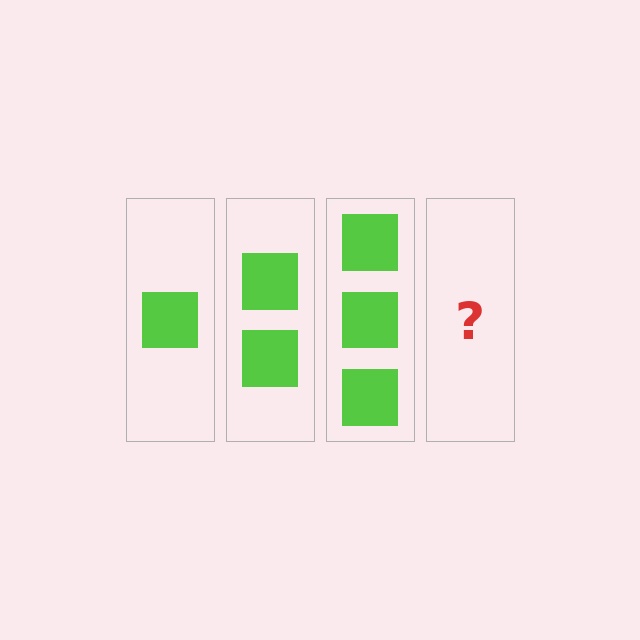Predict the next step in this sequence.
The next step is 4 squares.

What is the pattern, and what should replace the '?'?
The pattern is that each step adds one more square. The '?' should be 4 squares.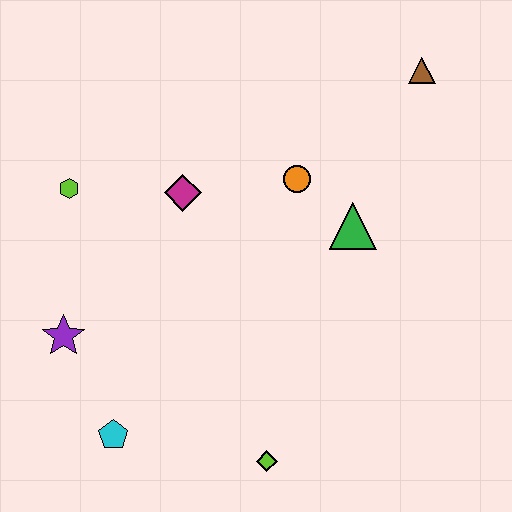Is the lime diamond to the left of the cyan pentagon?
No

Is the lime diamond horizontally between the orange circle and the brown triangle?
No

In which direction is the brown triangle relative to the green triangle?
The brown triangle is above the green triangle.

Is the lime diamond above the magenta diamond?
No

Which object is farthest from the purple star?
The brown triangle is farthest from the purple star.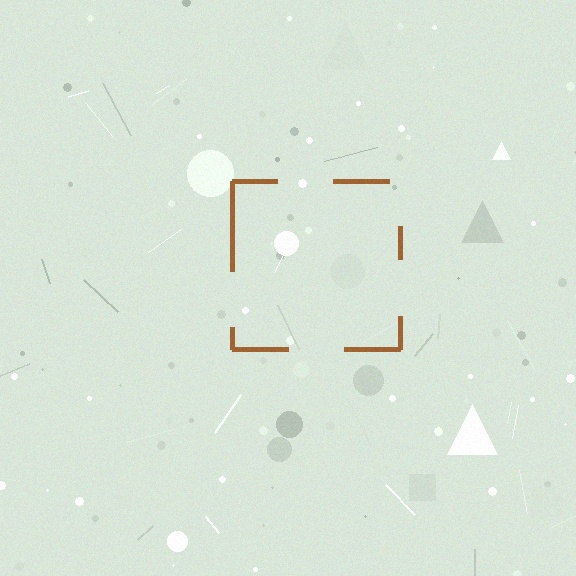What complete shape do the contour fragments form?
The contour fragments form a square.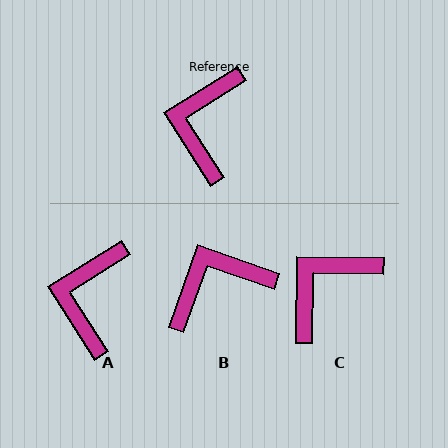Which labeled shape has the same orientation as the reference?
A.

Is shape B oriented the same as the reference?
No, it is off by about 52 degrees.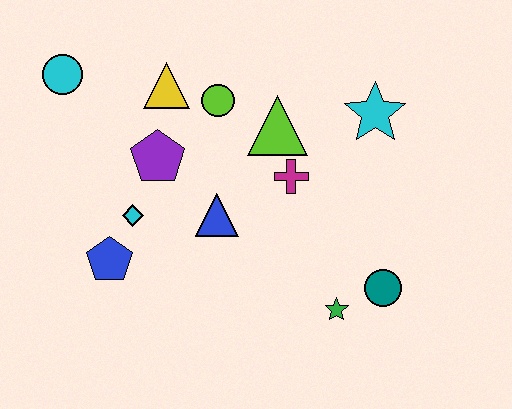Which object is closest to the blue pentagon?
The cyan diamond is closest to the blue pentagon.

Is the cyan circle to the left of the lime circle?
Yes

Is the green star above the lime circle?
No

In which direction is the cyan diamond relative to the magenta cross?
The cyan diamond is to the left of the magenta cross.